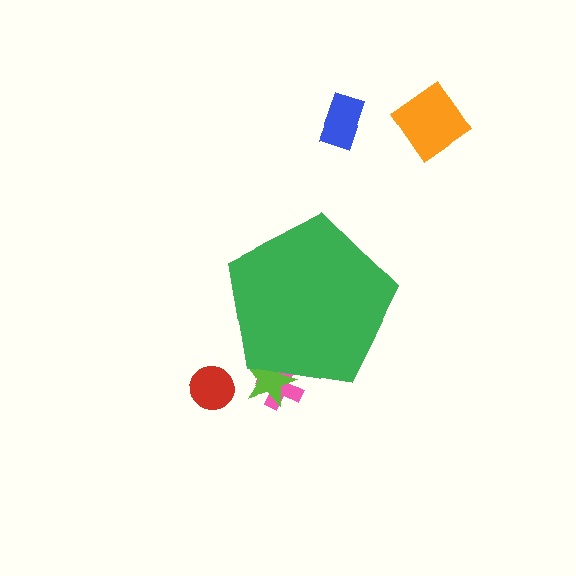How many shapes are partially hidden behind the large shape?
2 shapes are partially hidden.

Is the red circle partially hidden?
No, the red circle is fully visible.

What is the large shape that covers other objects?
A green pentagon.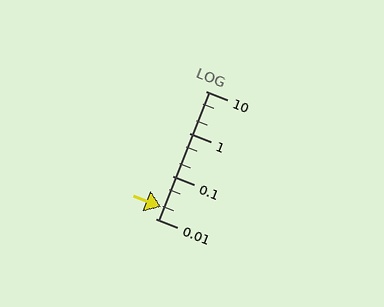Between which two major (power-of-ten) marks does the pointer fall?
The pointer is between 0.01 and 0.1.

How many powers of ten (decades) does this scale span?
The scale spans 3 decades, from 0.01 to 10.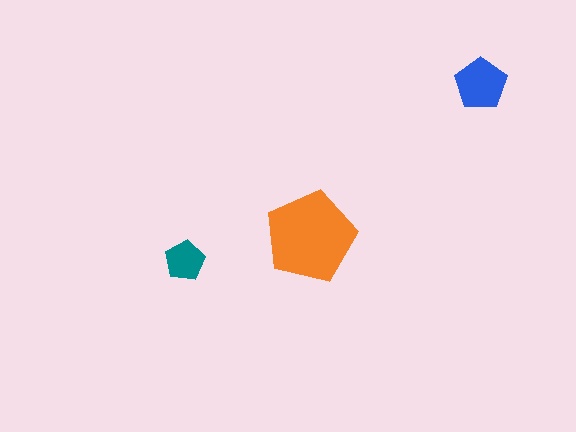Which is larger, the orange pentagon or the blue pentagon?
The orange one.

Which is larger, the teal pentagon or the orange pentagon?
The orange one.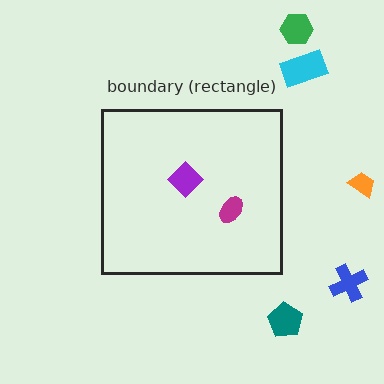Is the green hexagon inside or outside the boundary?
Outside.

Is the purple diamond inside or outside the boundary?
Inside.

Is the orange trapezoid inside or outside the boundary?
Outside.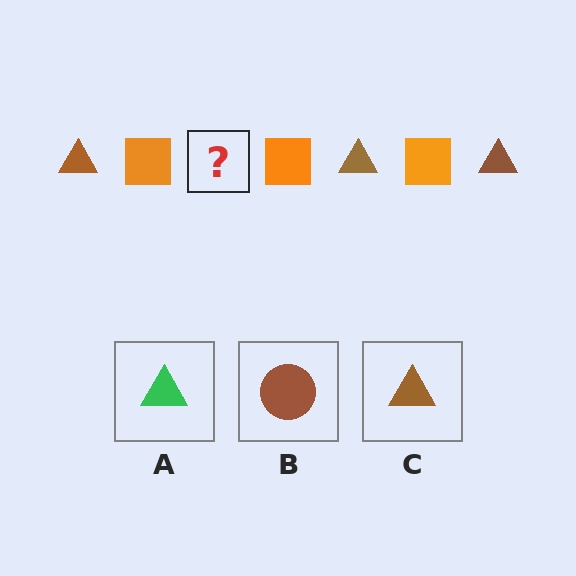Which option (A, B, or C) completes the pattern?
C.